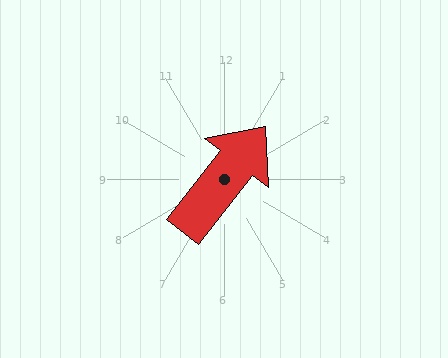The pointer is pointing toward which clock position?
Roughly 1 o'clock.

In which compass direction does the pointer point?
Northeast.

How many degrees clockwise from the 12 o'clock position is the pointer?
Approximately 38 degrees.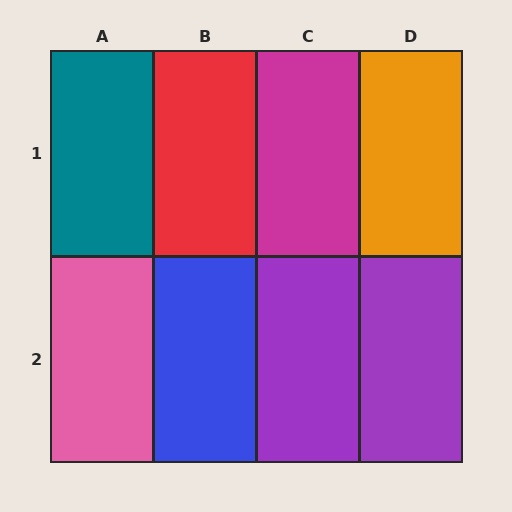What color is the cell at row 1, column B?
Red.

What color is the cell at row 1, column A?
Teal.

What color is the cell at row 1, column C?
Magenta.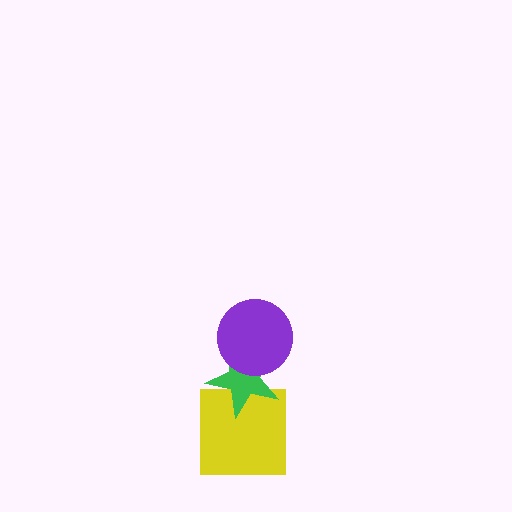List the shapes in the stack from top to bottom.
From top to bottom: the purple circle, the green star, the yellow square.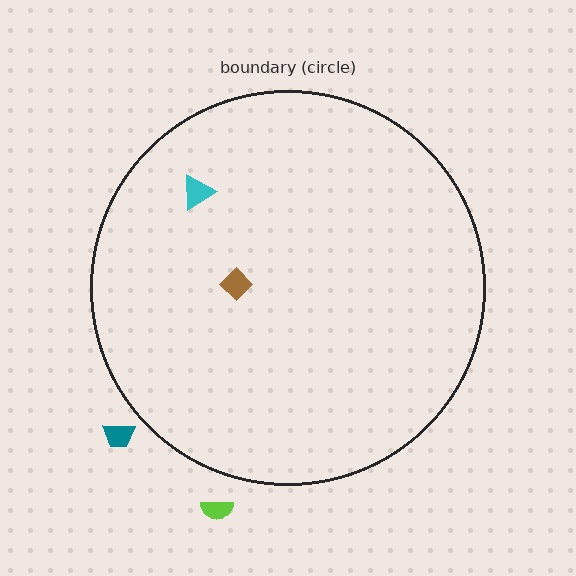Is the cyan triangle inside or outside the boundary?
Inside.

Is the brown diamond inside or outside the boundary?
Inside.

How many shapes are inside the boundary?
2 inside, 2 outside.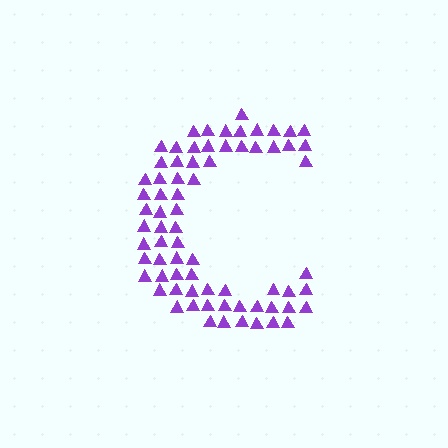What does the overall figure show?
The overall figure shows the letter C.